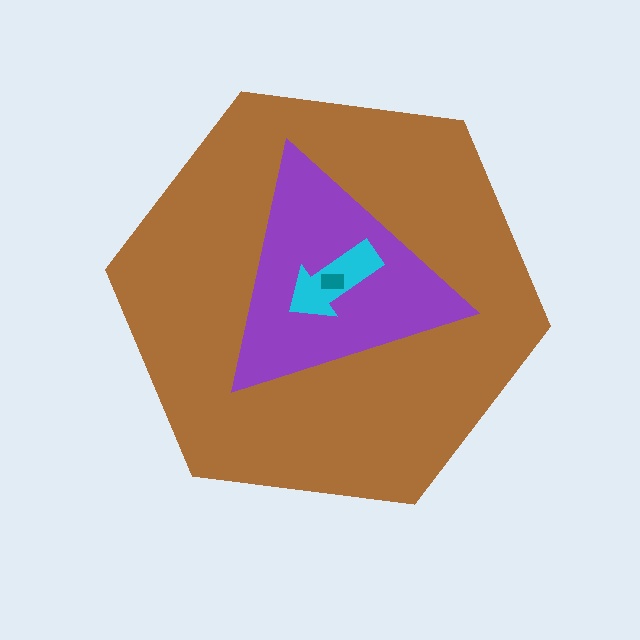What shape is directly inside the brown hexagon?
The purple triangle.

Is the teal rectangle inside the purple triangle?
Yes.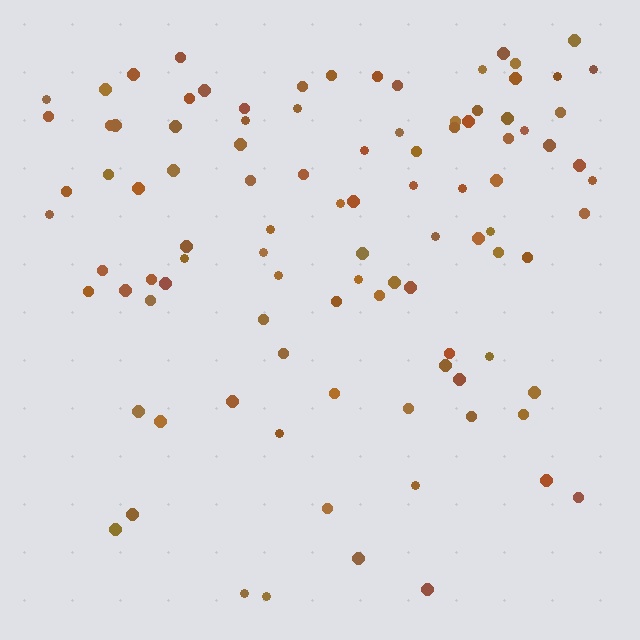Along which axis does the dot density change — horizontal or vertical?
Vertical.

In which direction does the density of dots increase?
From bottom to top, with the top side densest.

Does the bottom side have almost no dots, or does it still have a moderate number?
Still a moderate number, just noticeably fewer than the top.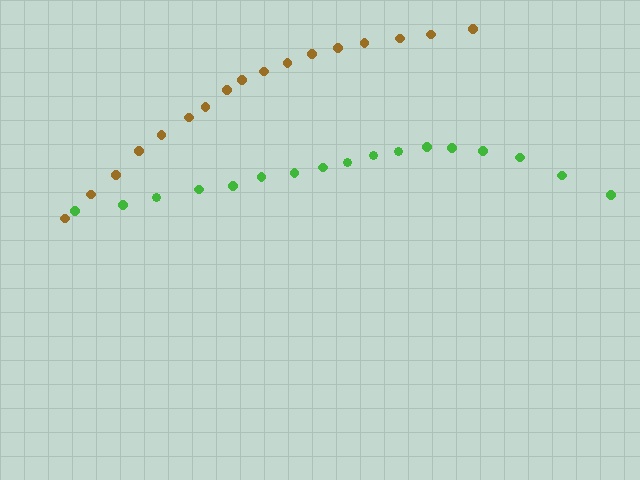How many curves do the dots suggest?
There are 2 distinct paths.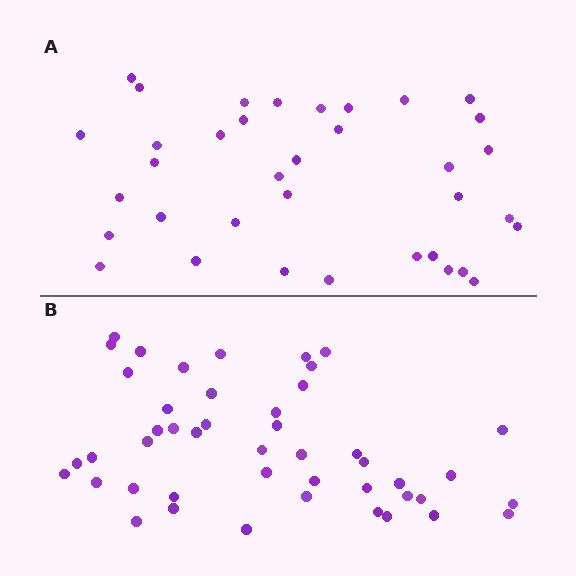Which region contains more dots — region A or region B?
Region B (the bottom region) has more dots.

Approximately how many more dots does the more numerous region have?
Region B has roughly 10 or so more dots than region A.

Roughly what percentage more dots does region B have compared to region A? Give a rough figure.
About 30% more.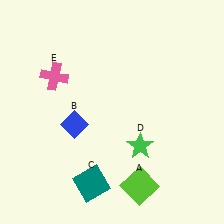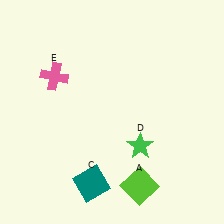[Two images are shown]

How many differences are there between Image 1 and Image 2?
There is 1 difference between the two images.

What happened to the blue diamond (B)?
The blue diamond (B) was removed in Image 2. It was in the bottom-left area of Image 1.